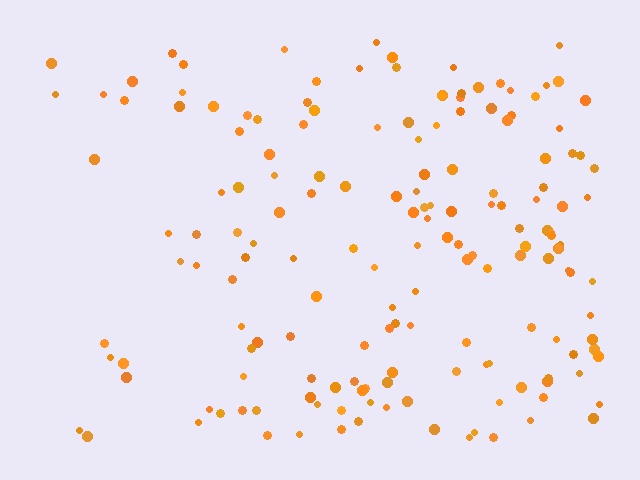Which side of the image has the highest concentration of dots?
The right.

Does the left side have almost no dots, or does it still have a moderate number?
Still a moderate number, just noticeably fewer than the right.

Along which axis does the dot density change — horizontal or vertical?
Horizontal.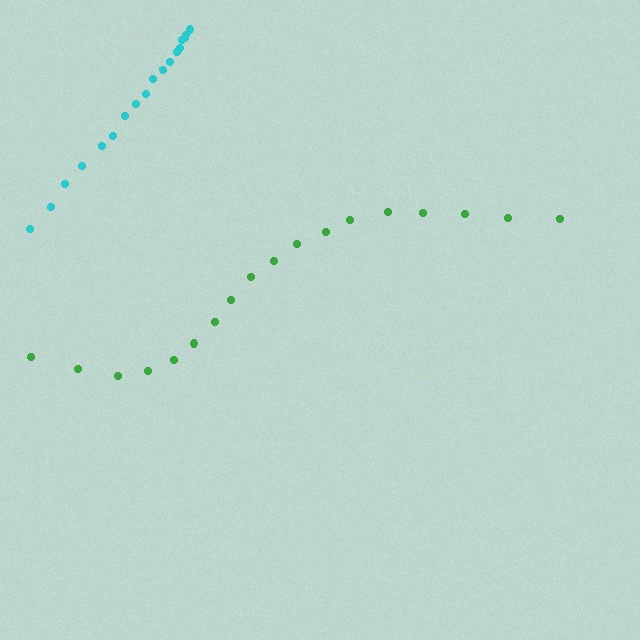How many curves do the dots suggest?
There are 2 distinct paths.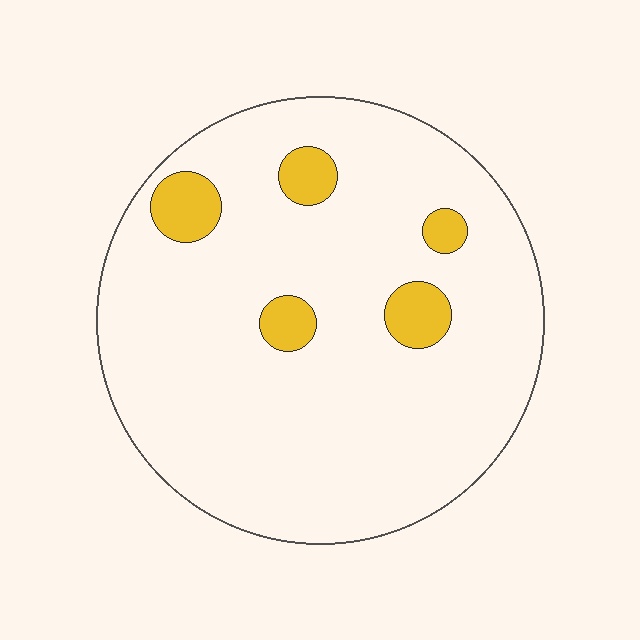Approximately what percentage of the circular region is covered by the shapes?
Approximately 10%.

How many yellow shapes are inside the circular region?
5.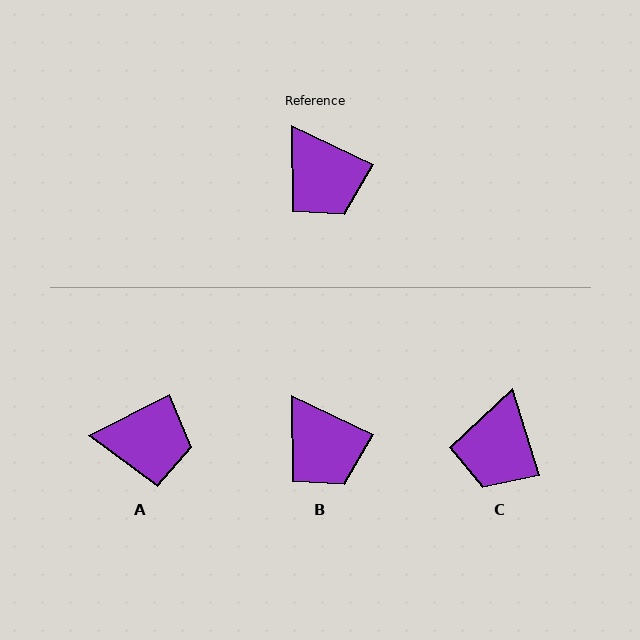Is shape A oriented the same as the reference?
No, it is off by about 52 degrees.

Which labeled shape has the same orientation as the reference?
B.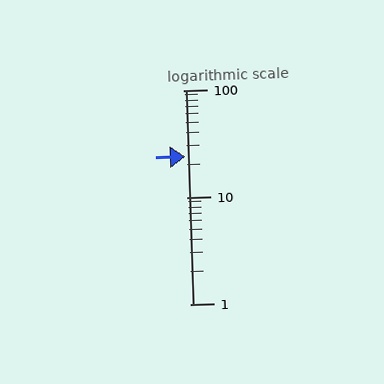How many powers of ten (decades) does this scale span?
The scale spans 2 decades, from 1 to 100.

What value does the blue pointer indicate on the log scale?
The pointer indicates approximately 24.